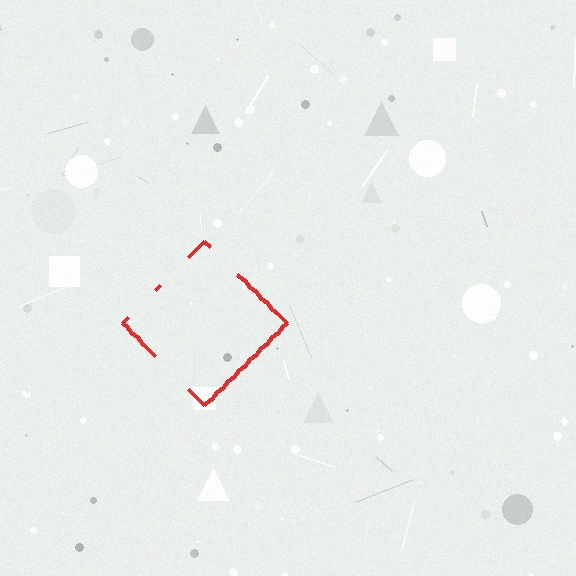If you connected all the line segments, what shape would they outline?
They would outline a diamond.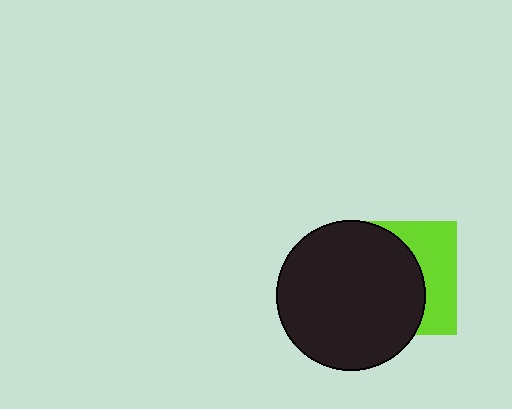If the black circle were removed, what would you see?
You would see the complete lime square.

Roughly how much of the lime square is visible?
A small part of it is visible (roughly 38%).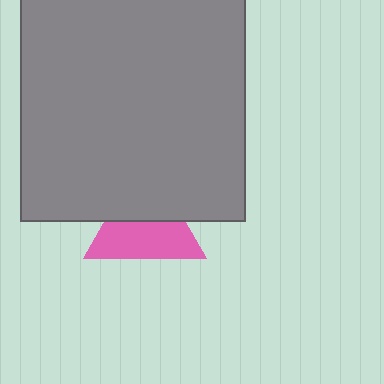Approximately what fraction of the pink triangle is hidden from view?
Roughly 42% of the pink triangle is hidden behind the gray rectangle.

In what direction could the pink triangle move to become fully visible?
The pink triangle could move down. That would shift it out from behind the gray rectangle entirely.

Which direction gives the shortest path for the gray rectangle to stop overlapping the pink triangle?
Moving up gives the shortest separation.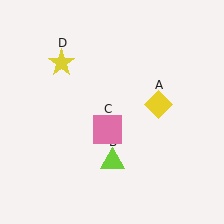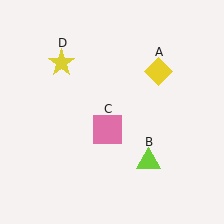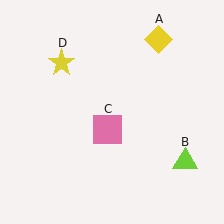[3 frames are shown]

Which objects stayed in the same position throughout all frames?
Pink square (object C) and yellow star (object D) remained stationary.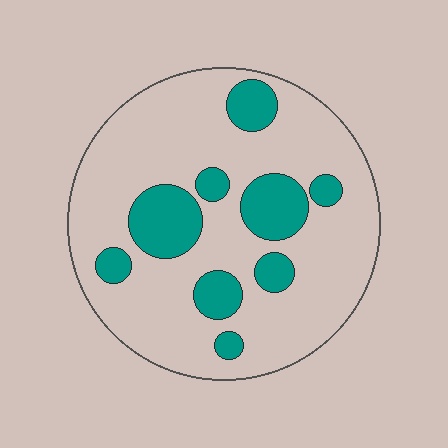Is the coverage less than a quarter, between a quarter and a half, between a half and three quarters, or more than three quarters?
Less than a quarter.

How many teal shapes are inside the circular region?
9.